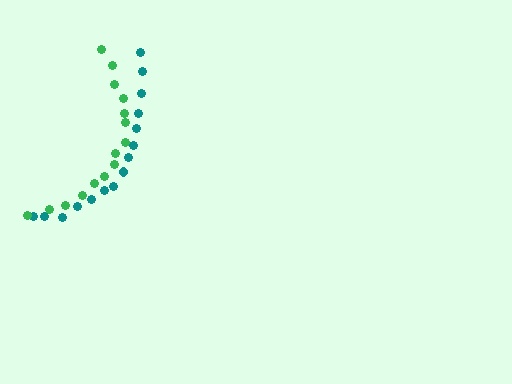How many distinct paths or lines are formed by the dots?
There are 2 distinct paths.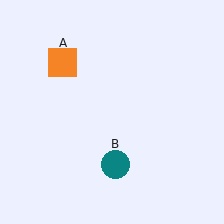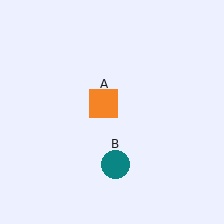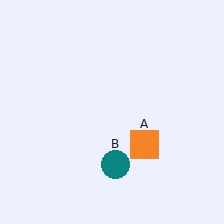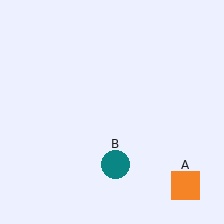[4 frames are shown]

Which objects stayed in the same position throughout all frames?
Teal circle (object B) remained stationary.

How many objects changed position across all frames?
1 object changed position: orange square (object A).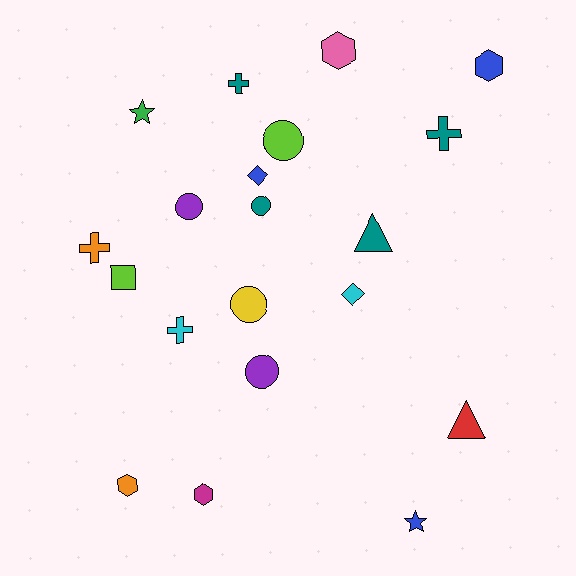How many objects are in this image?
There are 20 objects.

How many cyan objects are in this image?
There are 2 cyan objects.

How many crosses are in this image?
There are 4 crosses.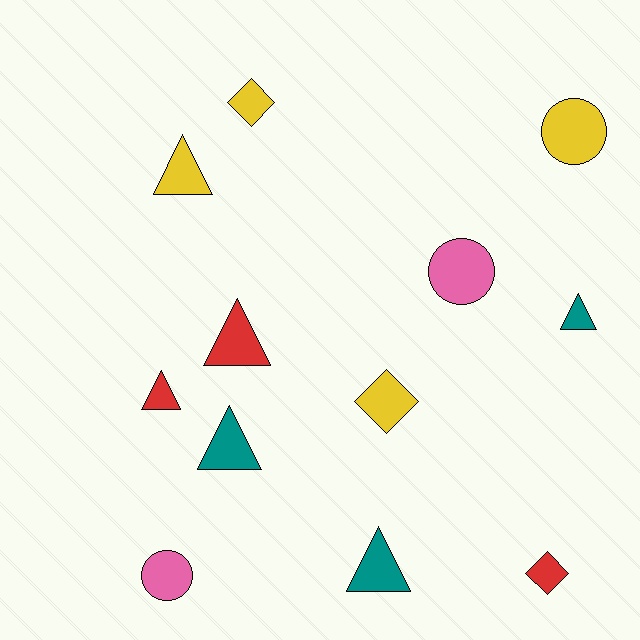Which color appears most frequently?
Yellow, with 4 objects.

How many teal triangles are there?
There are 3 teal triangles.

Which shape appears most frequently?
Triangle, with 6 objects.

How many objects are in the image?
There are 12 objects.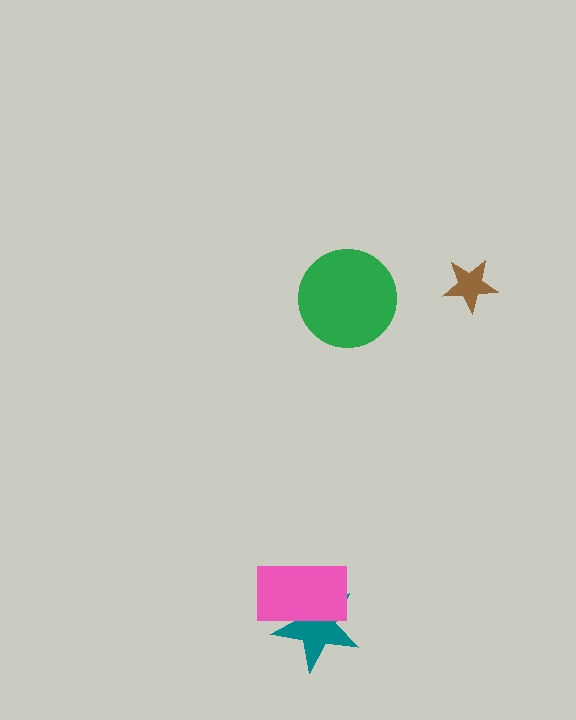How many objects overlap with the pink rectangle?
1 object overlaps with the pink rectangle.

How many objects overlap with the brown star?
0 objects overlap with the brown star.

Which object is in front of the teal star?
The pink rectangle is in front of the teal star.